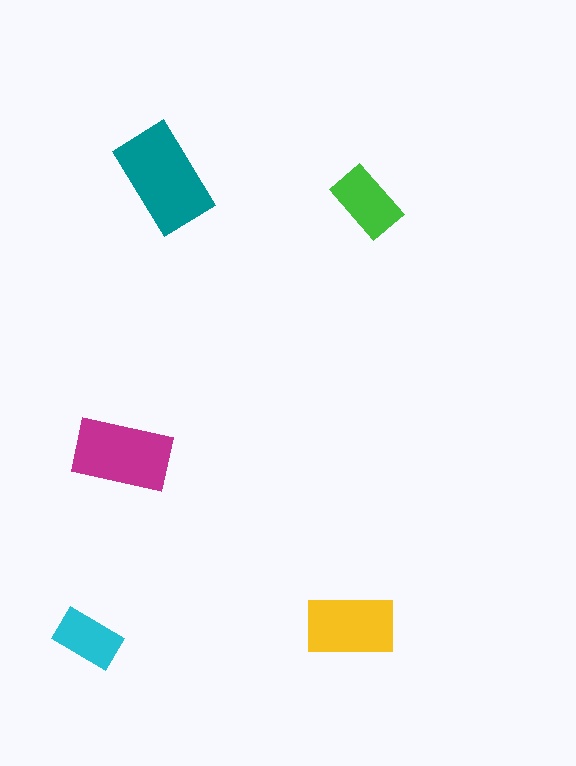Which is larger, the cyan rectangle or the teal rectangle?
The teal one.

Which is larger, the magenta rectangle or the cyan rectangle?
The magenta one.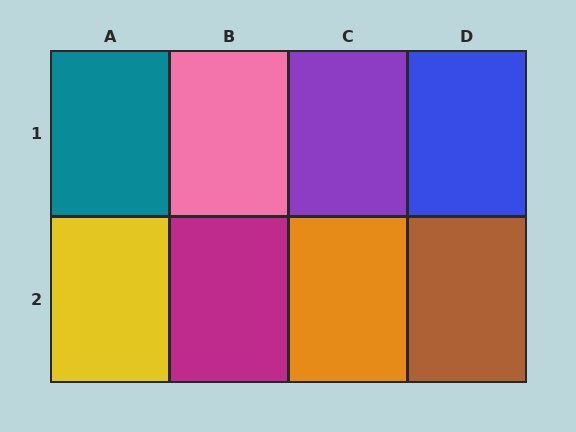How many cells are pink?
1 cell is pink.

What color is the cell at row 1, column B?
Pink.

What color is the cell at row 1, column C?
Purple.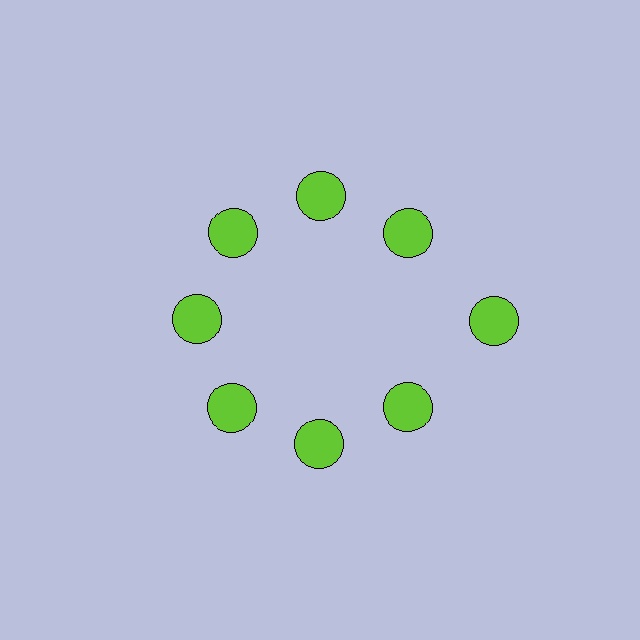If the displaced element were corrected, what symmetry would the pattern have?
It would have 8-fold rotational symmetry — the pattern would map onto itself every 45 degrees.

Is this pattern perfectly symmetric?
No. The 8 lime circles are arranged in a ring, but one element near the 3 o'clock position is pushed outward from the center, breaking the 8-fold rotational symmetry.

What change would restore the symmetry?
The symmetry would be restored by moving it inward, back onto the ring so that all 8 circles sit at equal angles and equal distance from the center.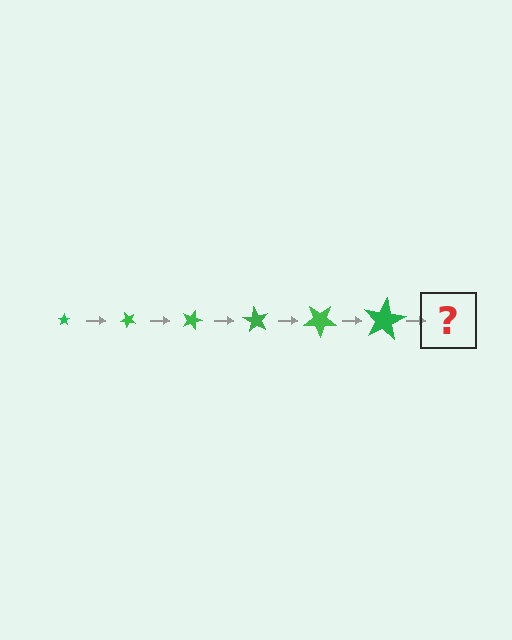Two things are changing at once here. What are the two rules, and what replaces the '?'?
The two rules are that the star grows larger each step and it rotates 45 degrees each step. The '?' should be a star, larger than the previous one and rotated 270 degrees from the start.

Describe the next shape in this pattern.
It should be a star, larger than the previous one and rotated 270 degrees from the start.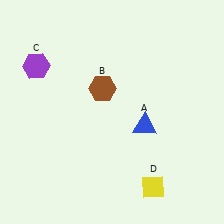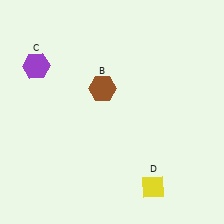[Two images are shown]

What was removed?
The blue triangle (A) was removed in Image 2.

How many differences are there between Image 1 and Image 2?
There is 1 difference between the two images.